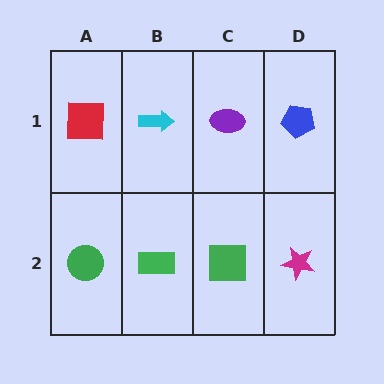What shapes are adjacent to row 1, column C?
A green square (row 2, column C), a cyan arrow (row 1, column B), a blue pentagon (row 1, column D).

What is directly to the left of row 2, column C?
A green rectangle.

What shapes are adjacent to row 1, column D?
A magenta star (row 2, column D), a purple ellipse (row 1, column C).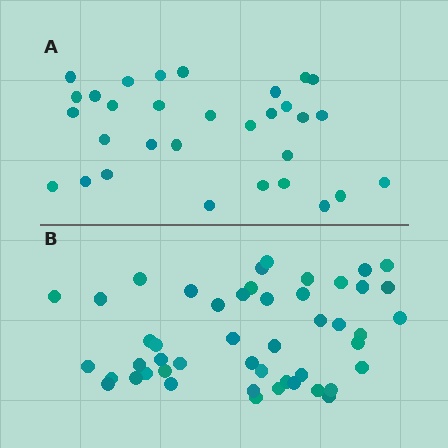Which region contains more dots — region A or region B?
Region B (the bottom region) has more dots.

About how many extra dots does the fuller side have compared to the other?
Region B has approximately 15 more dots than region A.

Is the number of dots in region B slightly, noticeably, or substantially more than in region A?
Region B has substantially more. The ratio is roughly 1.5 to 1.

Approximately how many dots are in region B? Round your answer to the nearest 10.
About 50 dots. (The exact count is 48, which rounds to 50.)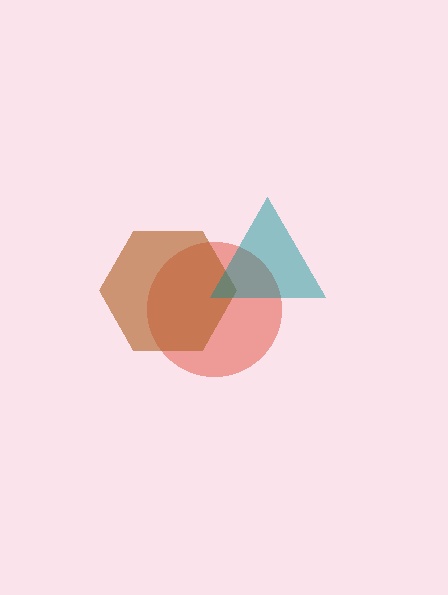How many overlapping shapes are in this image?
There are 3 overlapping shapes in the image.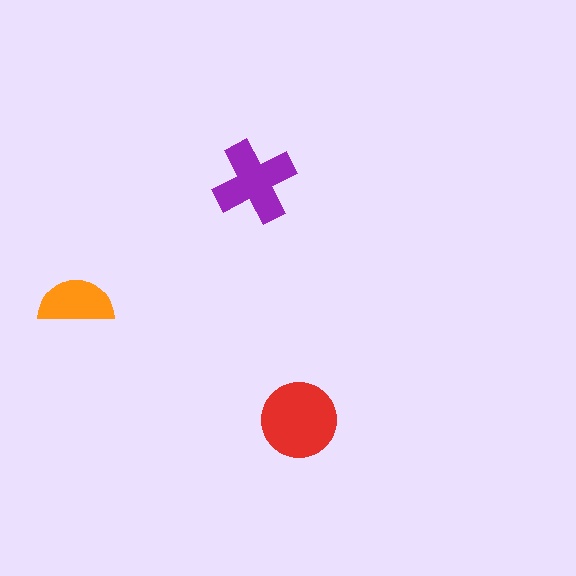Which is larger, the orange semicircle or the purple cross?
The purple cross.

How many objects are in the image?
There are 3 objects in the image.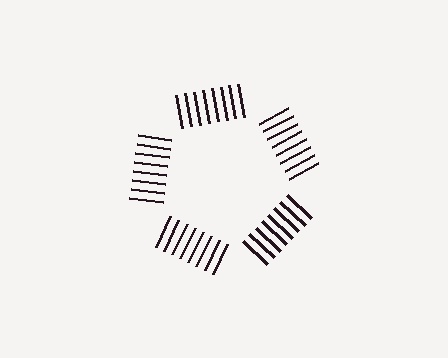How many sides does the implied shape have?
5 sides — the line-ends trace a pentagon.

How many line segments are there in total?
40 — 8 along each of the 5 edges.